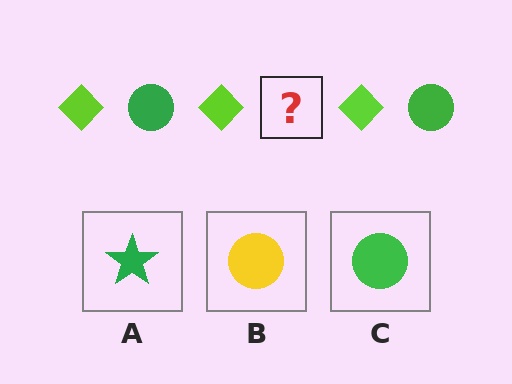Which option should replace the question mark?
Option C.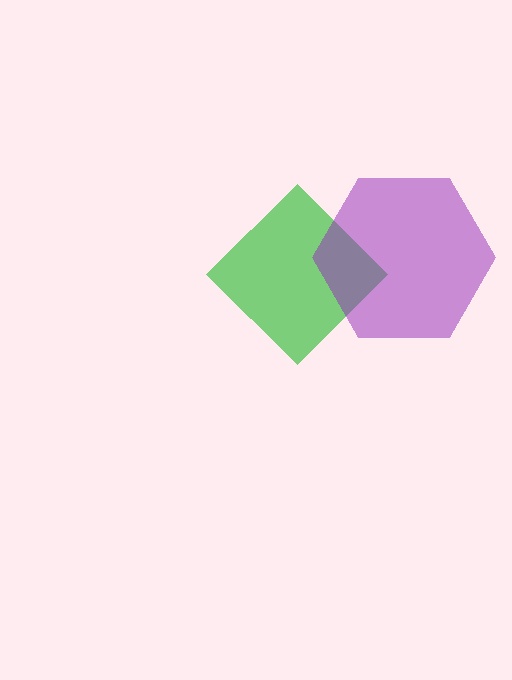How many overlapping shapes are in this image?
There are 2 overlapping shapes in the image.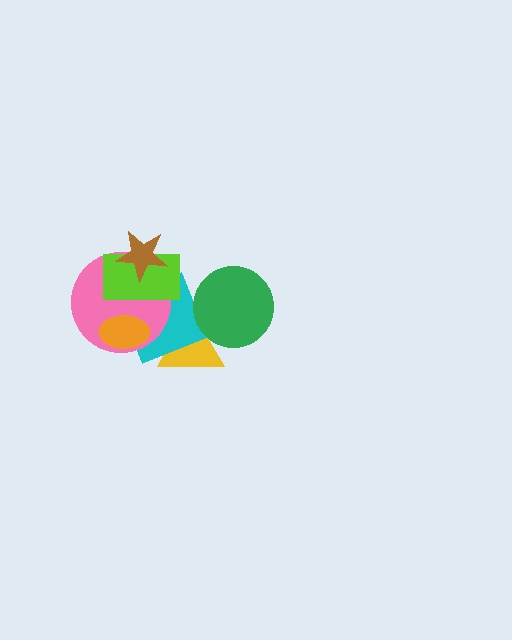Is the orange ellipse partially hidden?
No, no other shape covers it.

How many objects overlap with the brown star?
3 objects overlap with the brown star.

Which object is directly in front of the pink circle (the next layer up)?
The orange ellipse is directly in front of the pink circle.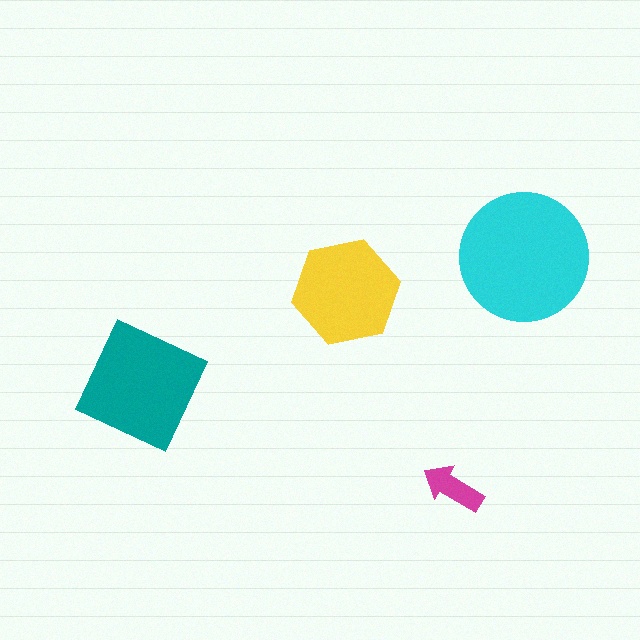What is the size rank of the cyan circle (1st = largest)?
1st.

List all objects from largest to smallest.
The cyan circle, the teal square, the yellow hexagon, the magenta arrow.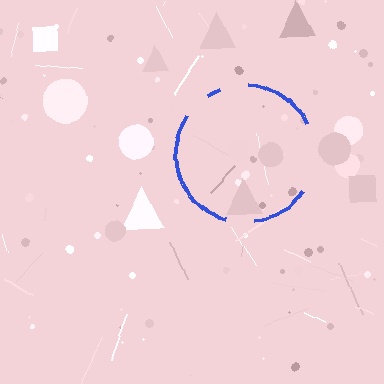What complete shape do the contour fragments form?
The contour fragments form a circle.